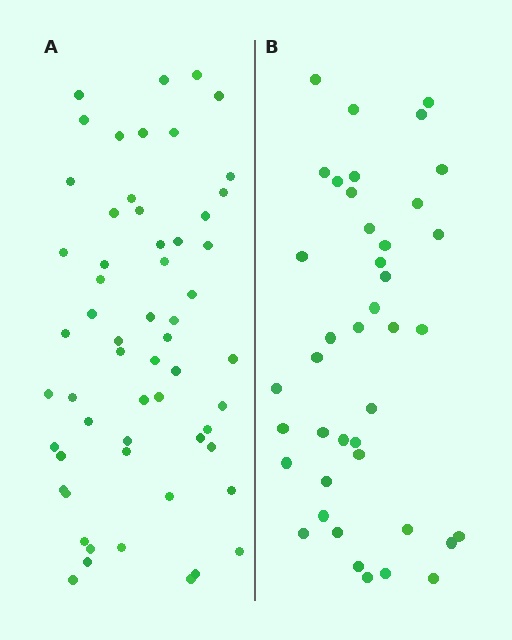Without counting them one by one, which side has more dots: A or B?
Region A (the left region) has more dots.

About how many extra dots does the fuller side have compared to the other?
Region A has approximately 15 more dots than region B.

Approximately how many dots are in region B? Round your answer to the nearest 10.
About 40 dots. (The exact count is 41, which rounds to 40.)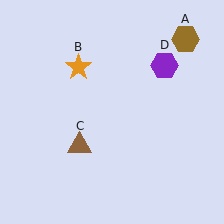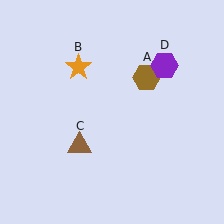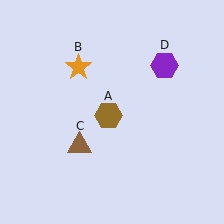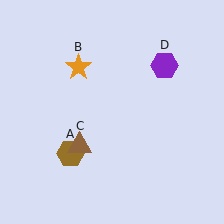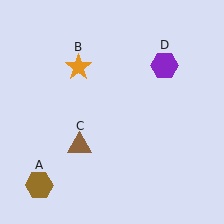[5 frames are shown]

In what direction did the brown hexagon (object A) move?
The brown hexagon (object A) moved down and to the left.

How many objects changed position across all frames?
1 object changed position: brown hexagon (object A).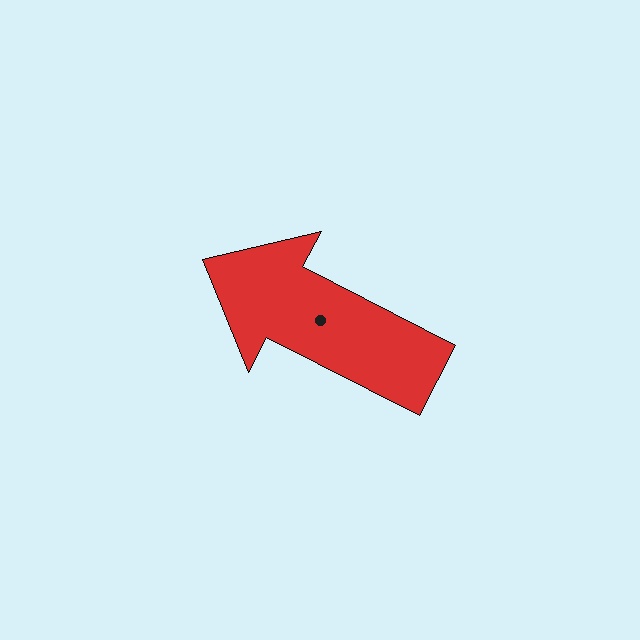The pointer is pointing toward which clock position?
Roughly 10 o'clock.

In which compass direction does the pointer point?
Northwest.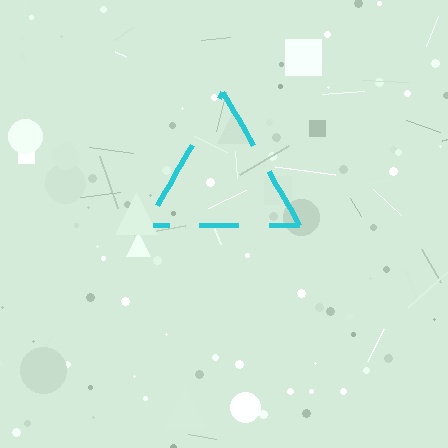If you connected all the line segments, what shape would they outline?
They would outline a triangle.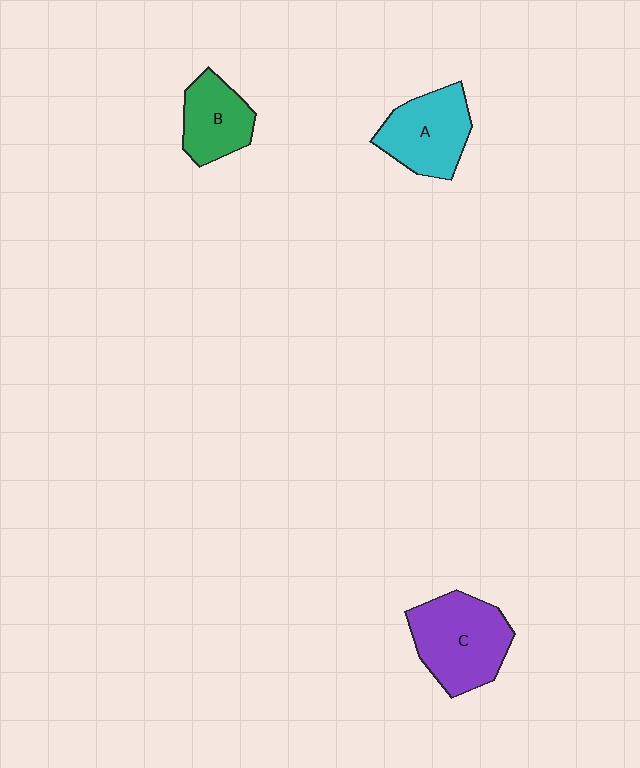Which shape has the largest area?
Shape C (purple).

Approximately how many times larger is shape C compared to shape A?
Approximately 1.2 times.